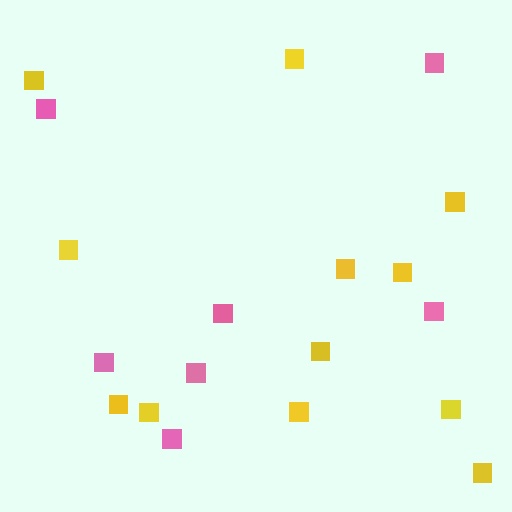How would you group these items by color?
There are 2 groups: one group of yellow squares (12) and one group of pink squares (7).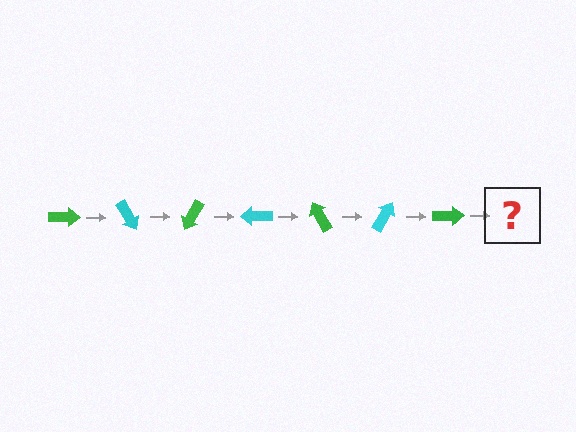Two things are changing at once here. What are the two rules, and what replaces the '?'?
The two rules are that it rotates 60 degrees each step and the color cycles through green and cyan. The '?' should be a cyan arrow, rotated 420 degrees from the start.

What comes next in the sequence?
The next element should be a cyan arrow, rotated 420 degrees from the start.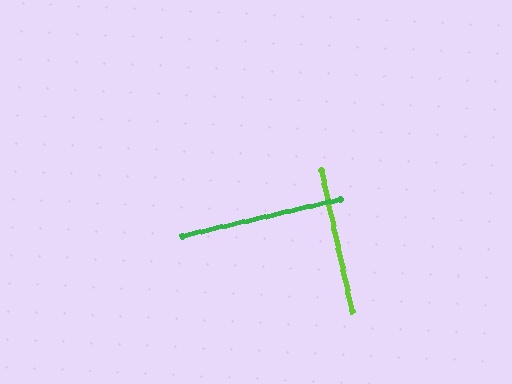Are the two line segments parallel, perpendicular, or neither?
Perpendicular — they meet at approximately 89°.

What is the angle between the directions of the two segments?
Approximately 89 degrees.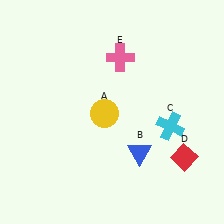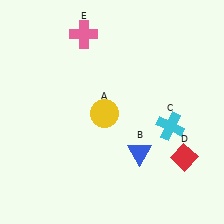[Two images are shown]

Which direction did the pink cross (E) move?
The pink cross (E) moved left.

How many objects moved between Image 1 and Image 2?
1 object moved between the two images.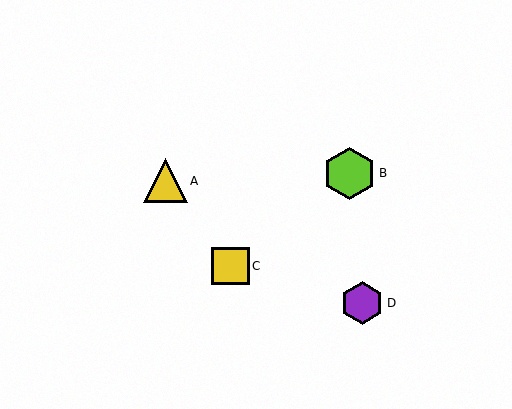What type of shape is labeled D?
Shape D is a purple hexagon.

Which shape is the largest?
The lime hexagon (labeled B) is the largest.